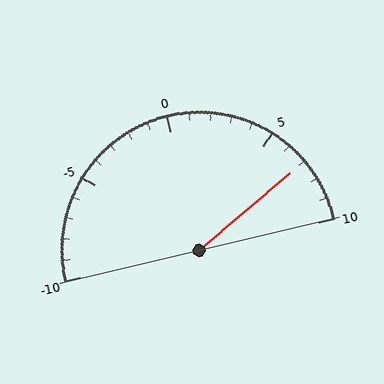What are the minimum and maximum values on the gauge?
The gauge ranges from -10 to 10.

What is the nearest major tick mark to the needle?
The nearest major tick mark is 5.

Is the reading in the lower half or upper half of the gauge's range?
The reading is in the upper half of the range (-10 to 10).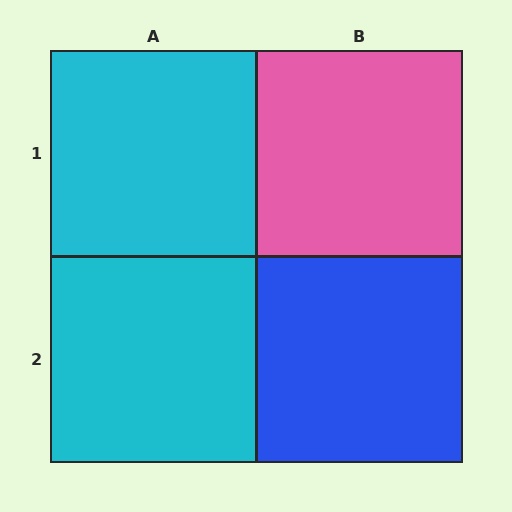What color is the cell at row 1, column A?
Cyan.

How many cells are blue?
1 cell is blue.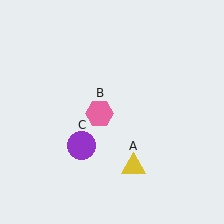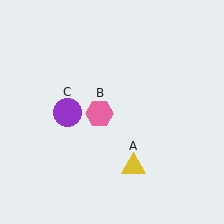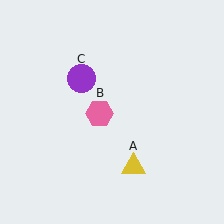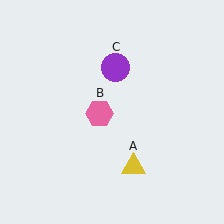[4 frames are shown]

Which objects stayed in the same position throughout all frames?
Yellow triangle (object A) and pink hexagon (object B) remained stationary.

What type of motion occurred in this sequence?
The purple circle (object C) rotated clockwise around the center of the scene.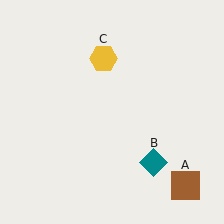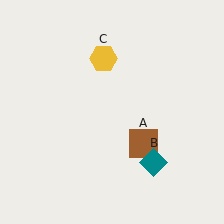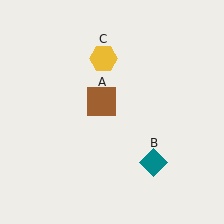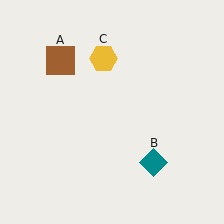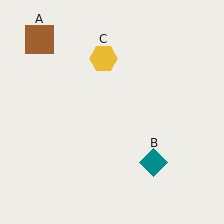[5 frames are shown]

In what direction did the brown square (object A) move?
The brown square (object A) moved up and to the left.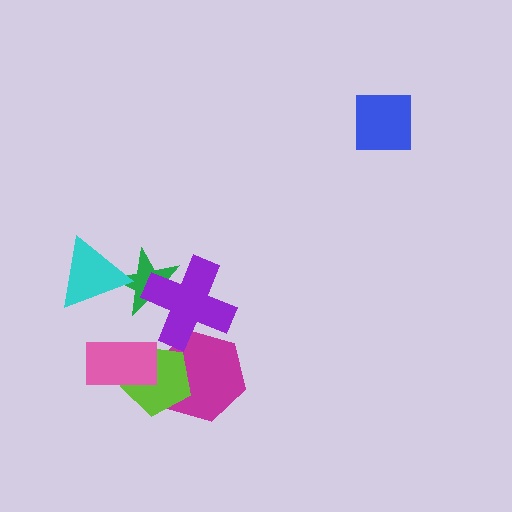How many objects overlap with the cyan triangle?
1 object overlaps with the cyan triangle.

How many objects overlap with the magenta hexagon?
2 objects overlap with the magenta hexagon.